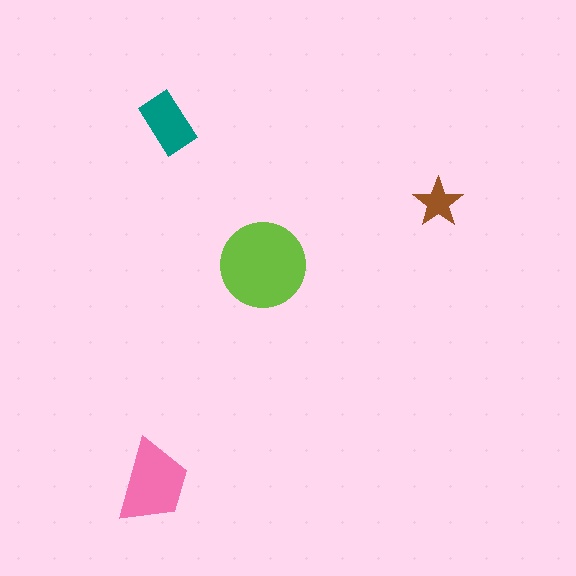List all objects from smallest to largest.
The brown star, the teal rectangle, the pink trapezoid, the lime circle.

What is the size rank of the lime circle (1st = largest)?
1st.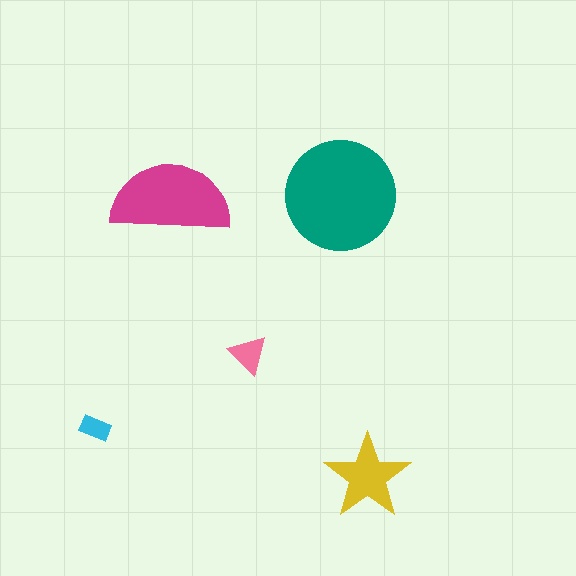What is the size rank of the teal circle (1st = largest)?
1st.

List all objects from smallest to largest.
The cyan rectangle, the pink triangle, the yellow star, the magenta semicircle, the teal circle.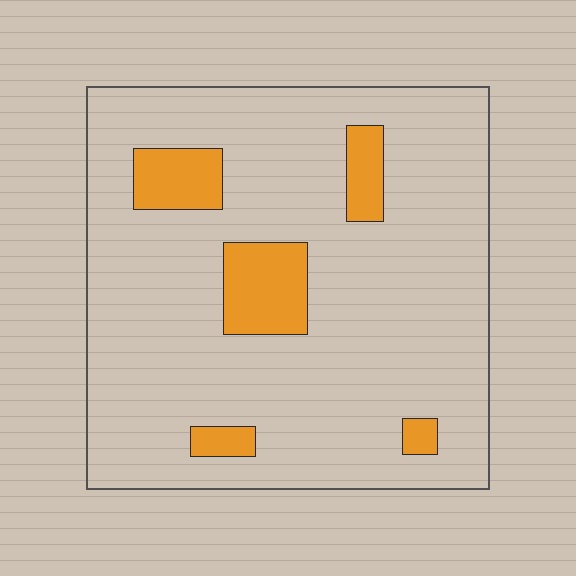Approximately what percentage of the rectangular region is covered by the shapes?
Approximately 15%.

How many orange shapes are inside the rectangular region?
5.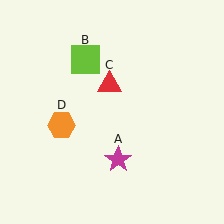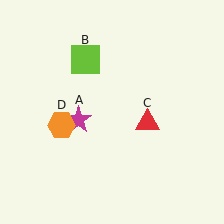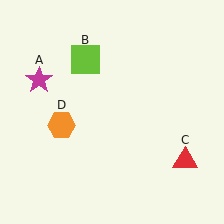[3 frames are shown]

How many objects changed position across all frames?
2 objects changed position: magenta star (object A), red triangle (object C).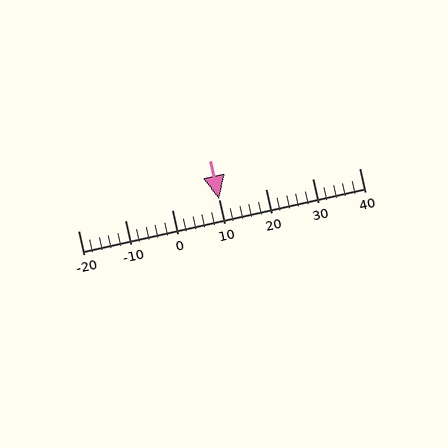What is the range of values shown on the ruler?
The ruler shows values from -20 to 40.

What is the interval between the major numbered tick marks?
The major tick marks are spaced 10 units apart.